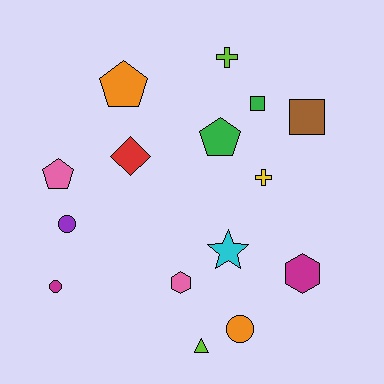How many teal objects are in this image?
There are no teal objects.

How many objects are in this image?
There are 15 objects.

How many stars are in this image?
There is 1 star.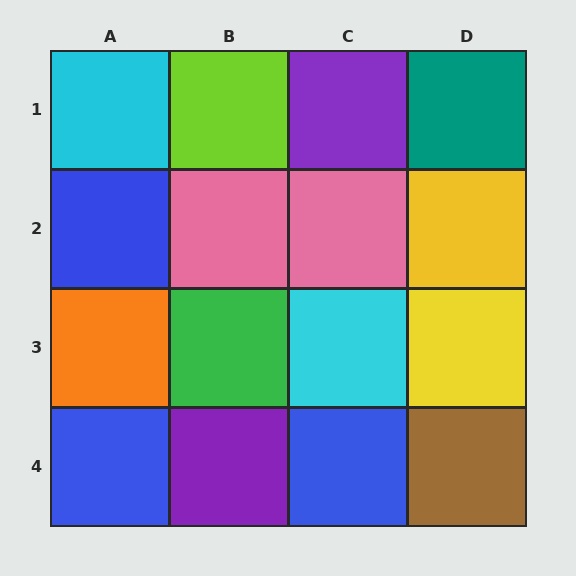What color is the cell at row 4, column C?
Blue.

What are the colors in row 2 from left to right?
Blue, pink, pink, yellow.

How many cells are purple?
2 cells are purple.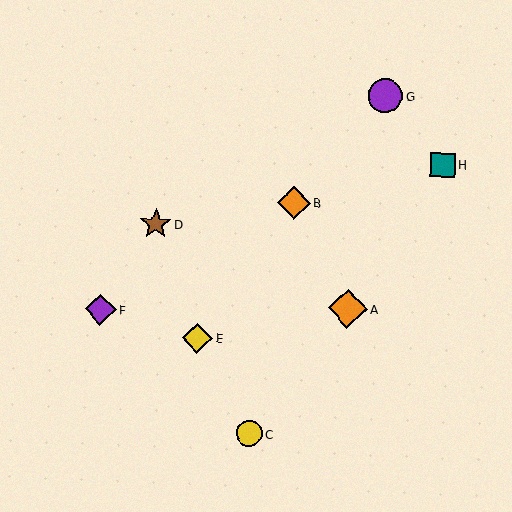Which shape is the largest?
The orange diamond (labeled A) is the largest.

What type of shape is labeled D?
Shape D is a brown star.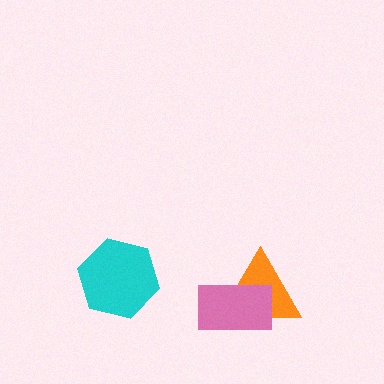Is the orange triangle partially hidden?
Yes, it is partially covered by another shape.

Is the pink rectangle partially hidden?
No, no other shape covers it.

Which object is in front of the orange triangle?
The pink rectangle is in front of the orange triangle.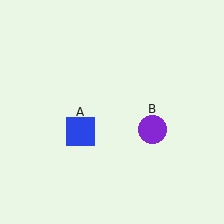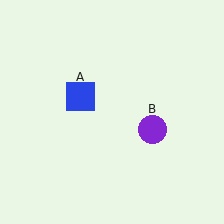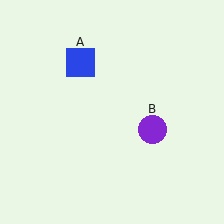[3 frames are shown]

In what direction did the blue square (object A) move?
The blue square (object A) moved up.